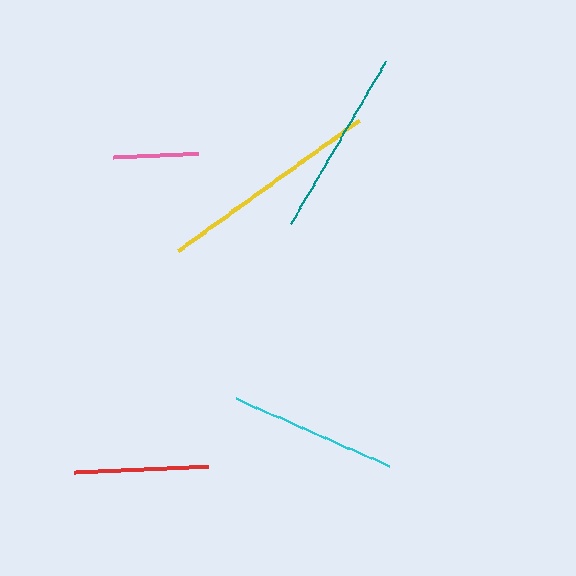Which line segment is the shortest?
The pink line is the shortest at approximately 84 pixels.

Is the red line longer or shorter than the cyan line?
The cyan line is longer than the red line.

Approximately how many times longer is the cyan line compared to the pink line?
The cyan line is approximately 2.0 times the length of the pink line.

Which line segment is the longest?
The yellow line is the longest at approximately 222 pixels.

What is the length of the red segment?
The red segment is approximately 134 pixels long.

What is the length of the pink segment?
The pink segment is approximately 84 pixels long.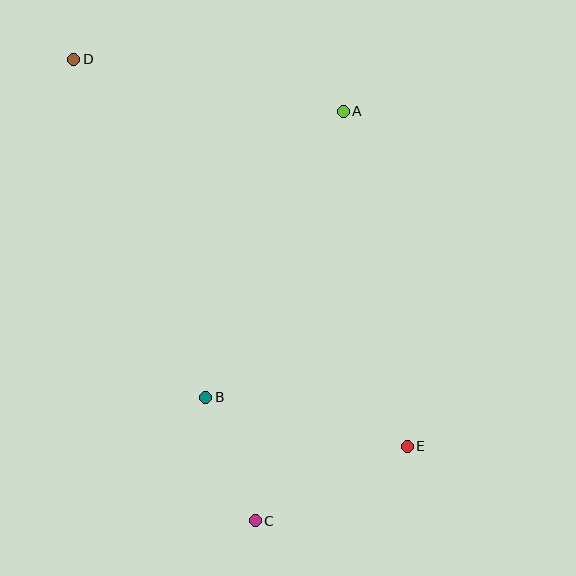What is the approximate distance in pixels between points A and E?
The distance between A and E is approximately 341 pixels.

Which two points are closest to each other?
Points B and C are closest to each other.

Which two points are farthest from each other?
Points D and E are farthest from each other.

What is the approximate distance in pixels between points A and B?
The distance between A and B is approximately 318 pixels.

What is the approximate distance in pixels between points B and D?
The distance between B and D is approximately 363 pixels.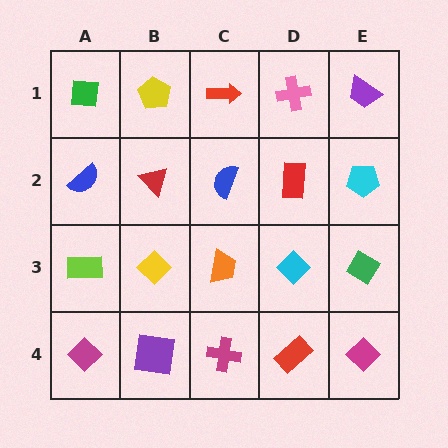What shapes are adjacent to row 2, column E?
A purple trapezoid (row 1, column E), a green diamond (row 3, column E), a red rectangle (row 2, column D).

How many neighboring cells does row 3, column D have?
4.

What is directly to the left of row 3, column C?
A yellow diamond.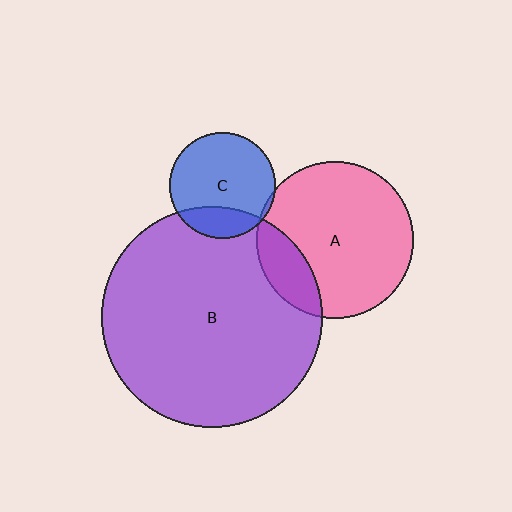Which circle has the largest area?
Circle B (purple).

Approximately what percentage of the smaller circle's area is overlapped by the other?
Approximately 20%.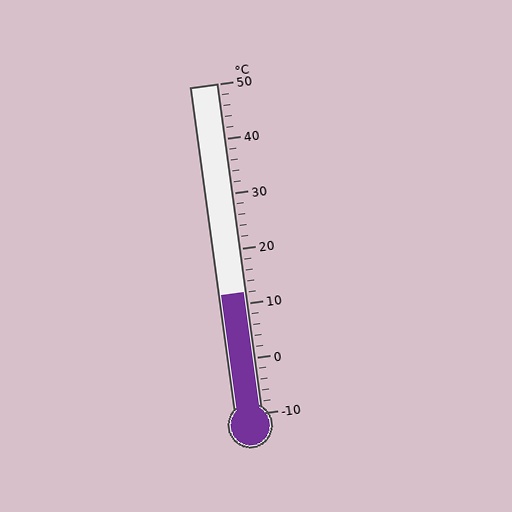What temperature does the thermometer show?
The thermometer shows approximately 12°C.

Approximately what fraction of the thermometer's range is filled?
The thermometer is filled to approximately 35% of its range.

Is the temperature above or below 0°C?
The temperature is above 0°C.